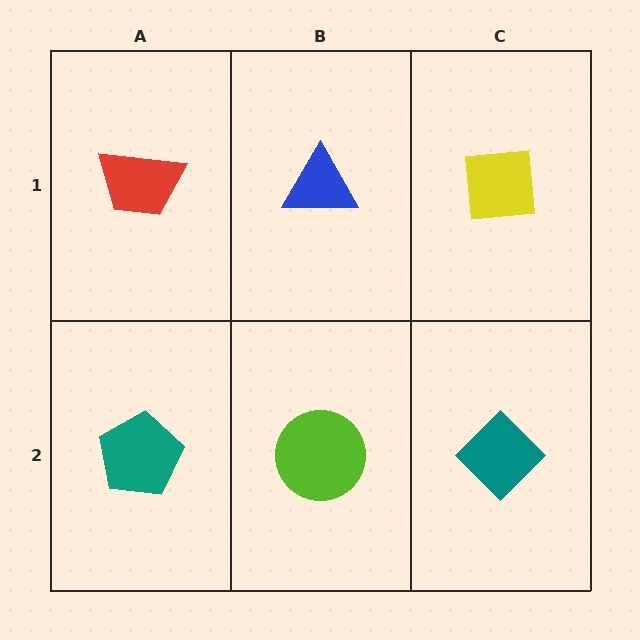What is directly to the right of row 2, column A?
A lime circle.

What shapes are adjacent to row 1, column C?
A teal diamond (row 2, column C), a blue triangle (row 1, column B).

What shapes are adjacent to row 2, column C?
A yellow square (row 1, column C), a lime circle (row 2, column B).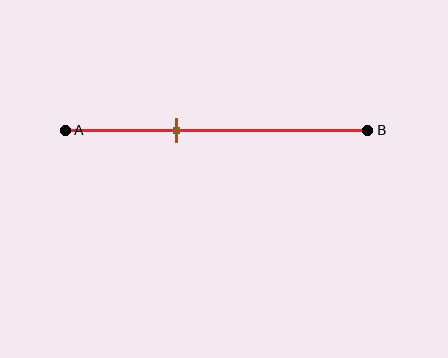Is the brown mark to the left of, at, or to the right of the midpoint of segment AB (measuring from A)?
The brown mark is to the left of the midpoint of segment AB.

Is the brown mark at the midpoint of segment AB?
No, the mark is at about 35% from A, not at the 50% midpoint.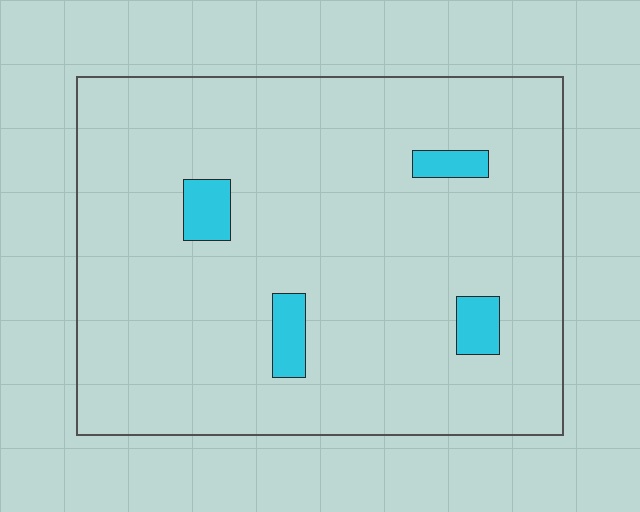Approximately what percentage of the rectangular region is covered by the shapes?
Approximately 5%.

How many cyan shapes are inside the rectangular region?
4.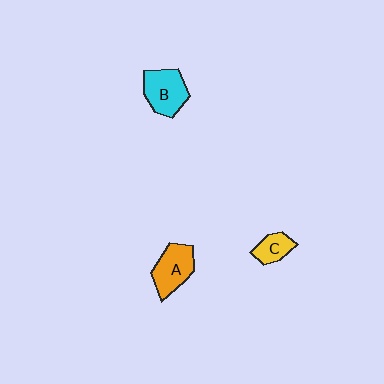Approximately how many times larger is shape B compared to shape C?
Approximately 1.8 times.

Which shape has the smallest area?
Shape C (yellow).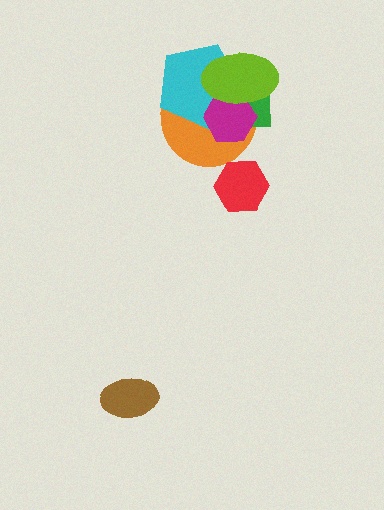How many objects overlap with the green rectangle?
4 objects overlap with the green rectangle.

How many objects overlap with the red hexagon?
0 objects overlap with the red hexagon.